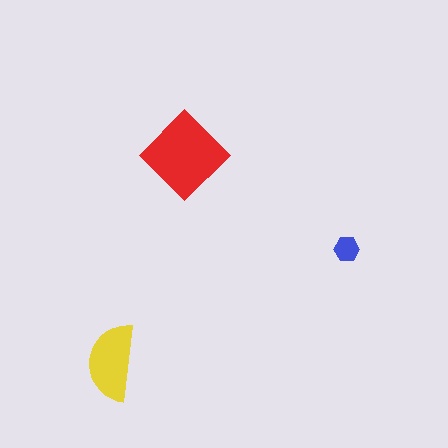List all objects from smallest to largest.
The blue hexagon, the yellow semicircle, the red diamond.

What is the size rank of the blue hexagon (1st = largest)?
3rd.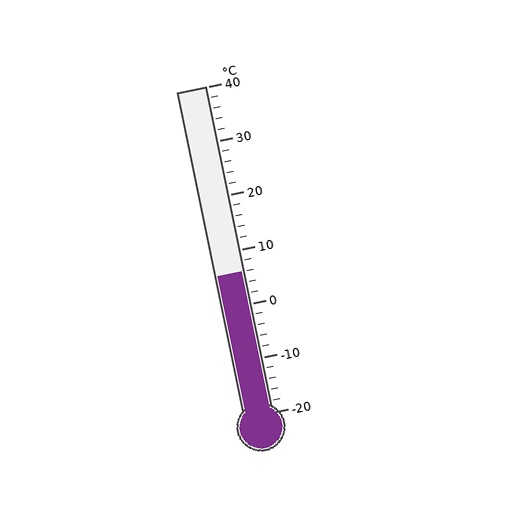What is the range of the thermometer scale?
The thermometer scale ranges from -20°C to 40°C.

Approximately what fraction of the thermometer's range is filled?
The thermometer is filled to approximately 45% of its range.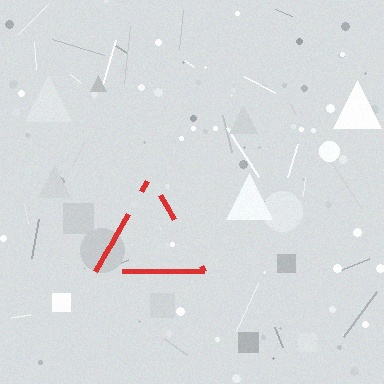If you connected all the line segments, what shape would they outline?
They would outline a triangle.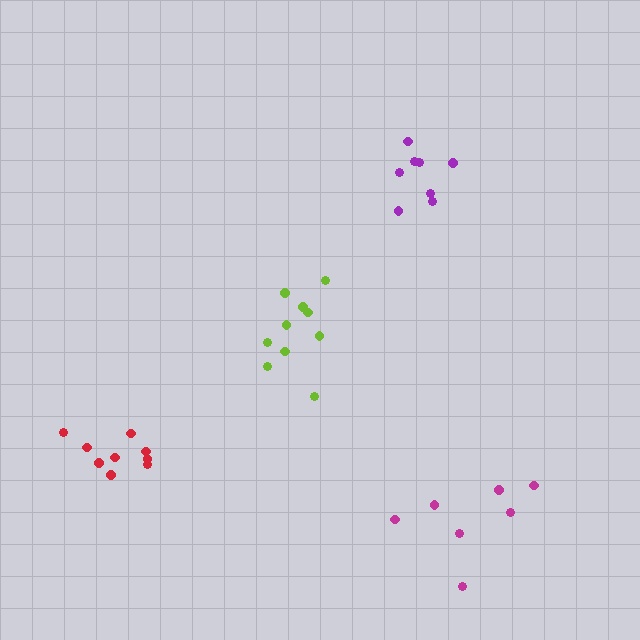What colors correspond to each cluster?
The clusters are colored: magenta, lime, purple, red.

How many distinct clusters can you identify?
There are 4 distinct clusters.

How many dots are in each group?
Group 1: 7 dots, Group 2: 10 dots, Group 3: 8 dots, Group 4: 9 dots (34 total).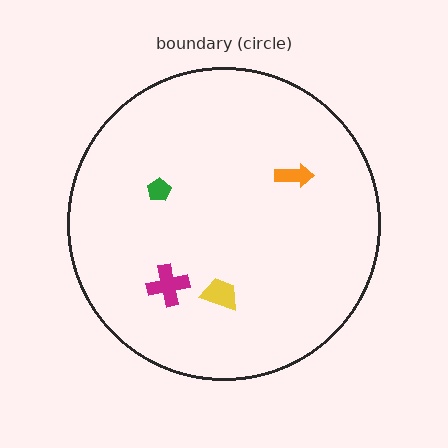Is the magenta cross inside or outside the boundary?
Inside.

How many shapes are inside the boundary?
4 inside, 0 outside.